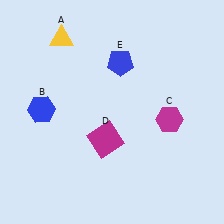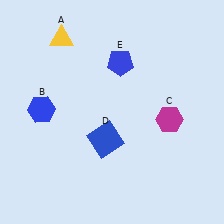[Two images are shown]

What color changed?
The square (D) changed from magenta in Image 1 to blue in Image 2.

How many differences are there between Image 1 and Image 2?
There is 1 difference between the two images.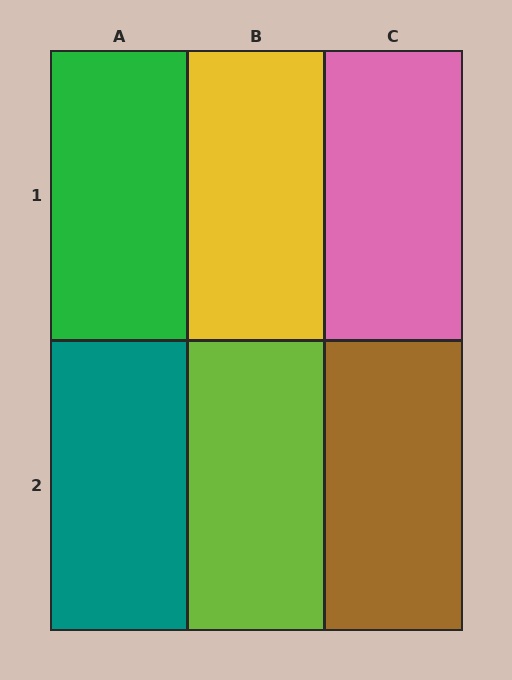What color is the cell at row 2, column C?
Brown.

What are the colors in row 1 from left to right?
Green, yellow, pink.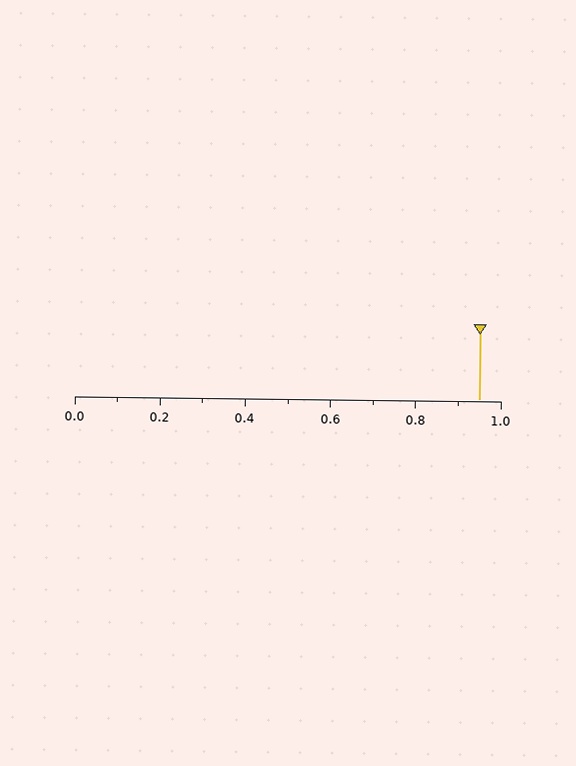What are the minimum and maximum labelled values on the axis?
The axis runs from 0.0 to 1.0.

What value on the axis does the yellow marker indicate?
The marker indicates approximately 0.95.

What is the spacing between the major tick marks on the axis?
The major ticks are spaced 0.2 apart.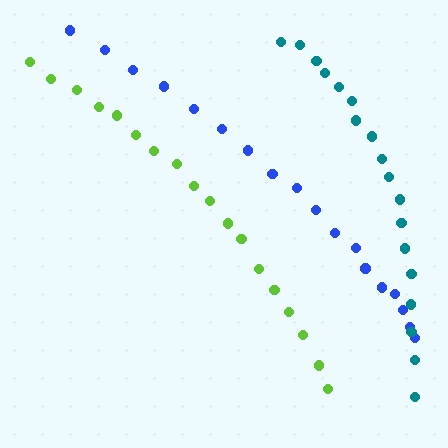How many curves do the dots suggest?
There are 3 distinct paths.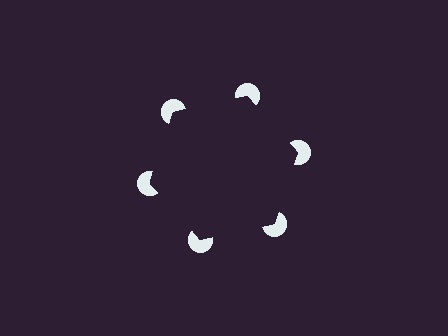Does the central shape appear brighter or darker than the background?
It typically appears slightly darker than the background, even though no actual brightness change is drawn.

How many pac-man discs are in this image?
There are 6 — one at each vertex of the illusory hexagon.